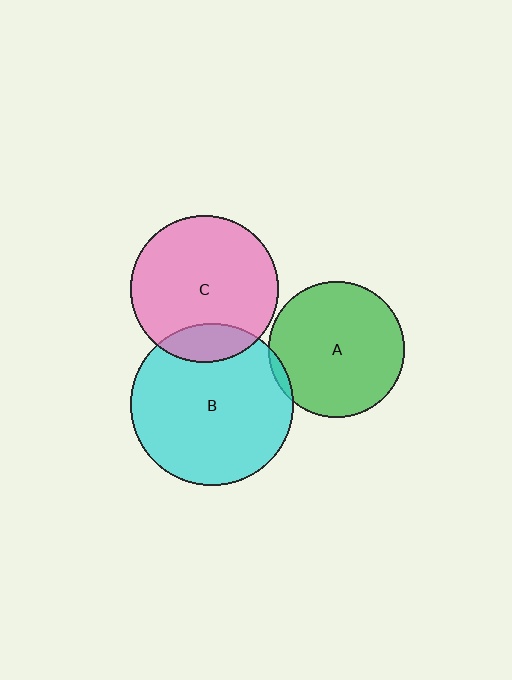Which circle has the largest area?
Circle B (cyan).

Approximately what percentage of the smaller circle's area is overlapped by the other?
Approximately 15%.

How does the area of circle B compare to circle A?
Approximately 1.4 times.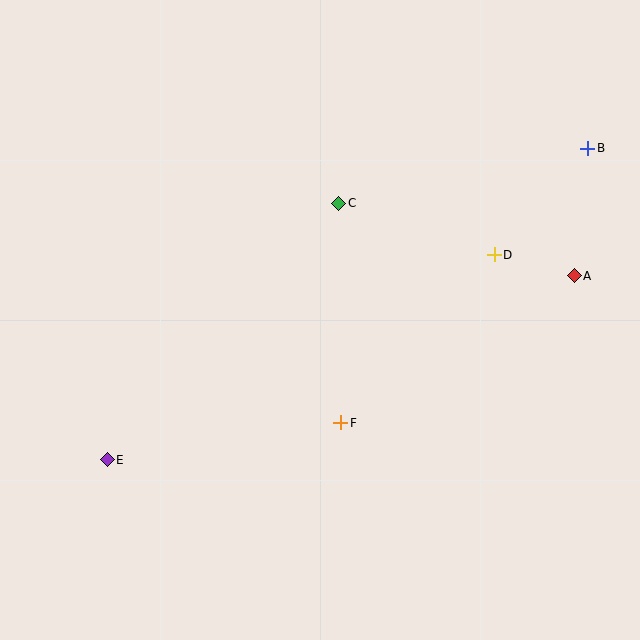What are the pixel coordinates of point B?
Point B is at (588, 148).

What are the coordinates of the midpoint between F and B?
The midpoint between F and B is at (464, 286).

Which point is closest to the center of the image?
Point F at (341, 423) is closest to the center.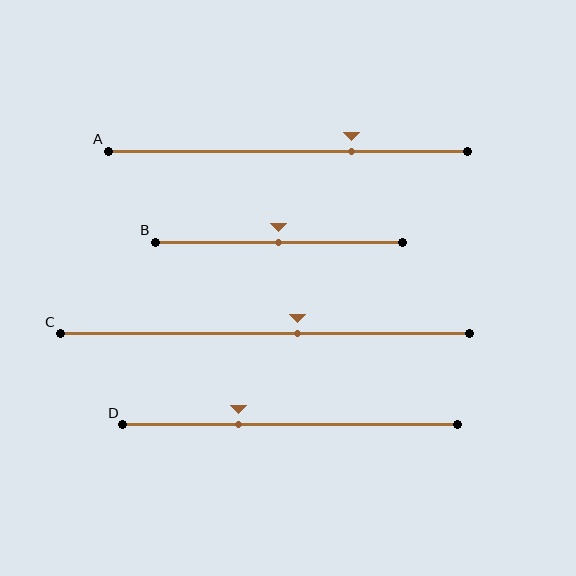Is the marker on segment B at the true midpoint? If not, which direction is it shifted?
Yes, the marker on segment B is at the true midpoint.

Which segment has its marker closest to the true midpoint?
Segment B has its marker closest to the true midpoint.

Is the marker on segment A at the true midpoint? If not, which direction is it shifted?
No, the marker on segment A is shifted to the right by about 18% of the segment length.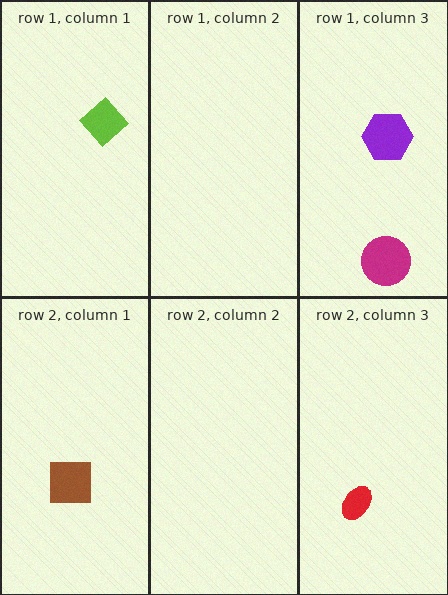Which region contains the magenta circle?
The row 1, column 3 region.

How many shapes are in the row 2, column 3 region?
1.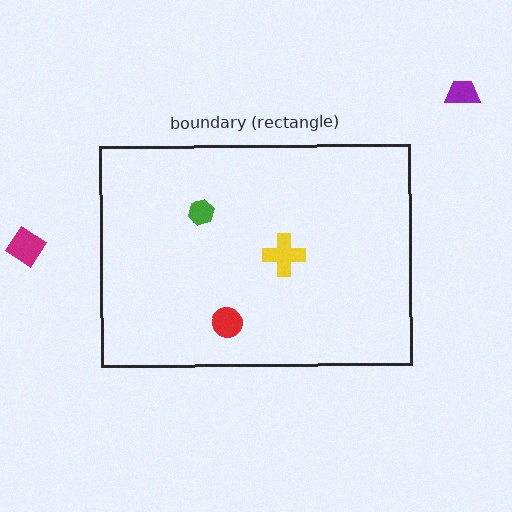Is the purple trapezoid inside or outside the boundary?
Outside.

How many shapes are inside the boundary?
3 inside, 2 outside.